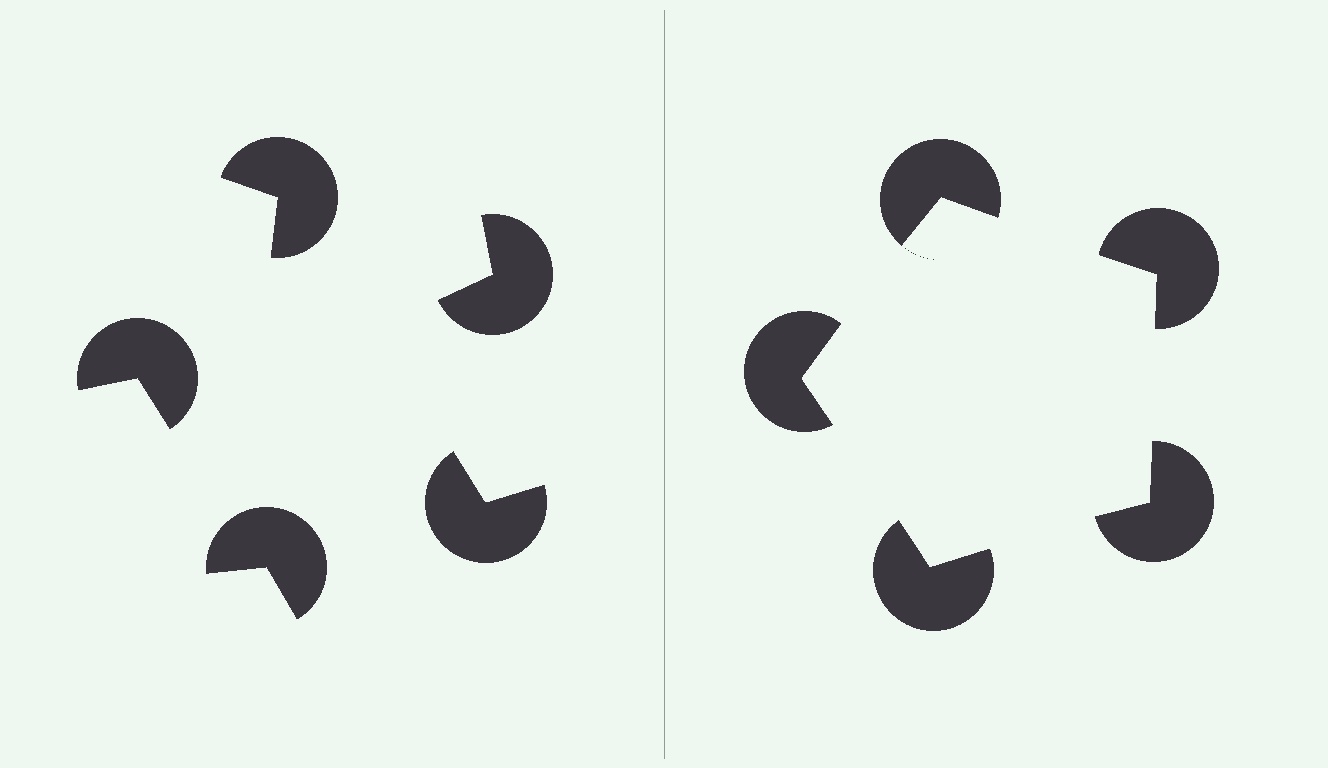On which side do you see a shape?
An illusory pentagon appears on the right side. On the left side the wedge cuts are rotated, so no coherent shape forms.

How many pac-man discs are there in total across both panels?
10 — 5 on each side.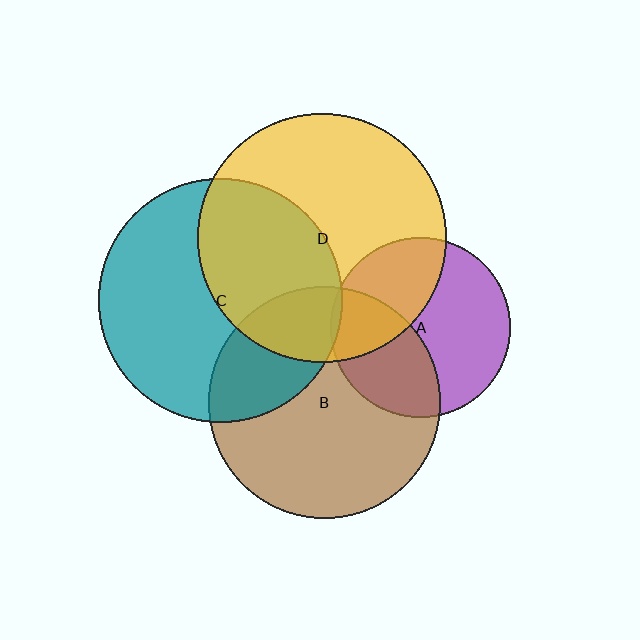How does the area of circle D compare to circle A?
Approximately 1.9 times.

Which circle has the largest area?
Circle D (yellow).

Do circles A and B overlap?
Yes.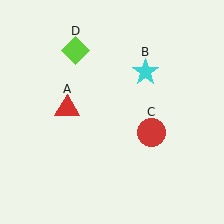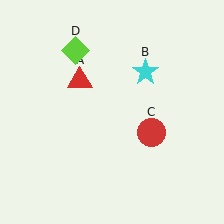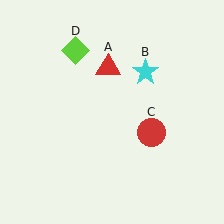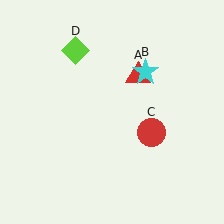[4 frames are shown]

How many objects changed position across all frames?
1 object changed position: red triangle (object A).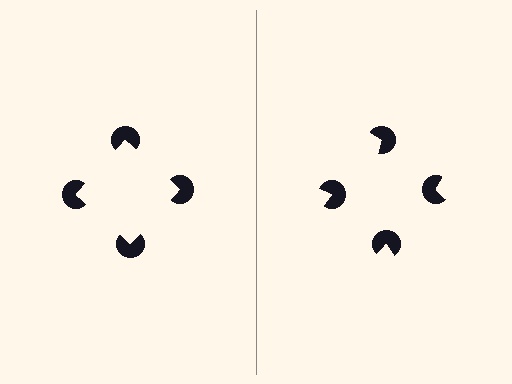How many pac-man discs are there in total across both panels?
8 — 4 on each side.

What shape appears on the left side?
An illusory square.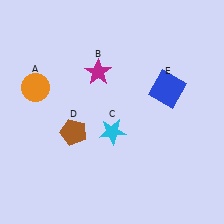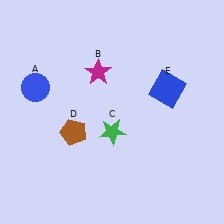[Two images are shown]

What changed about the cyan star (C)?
In Image 1, C is cyan. In Image 2, it changed to green.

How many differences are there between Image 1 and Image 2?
There are 2 differences between the two images.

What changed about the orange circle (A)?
In Image 1, A is orange. In Image 2, it changed to blue.